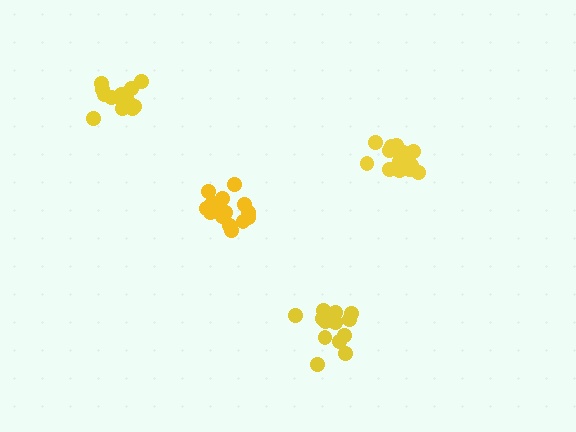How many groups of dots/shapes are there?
There are 4 groups.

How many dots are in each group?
Group 1: 15 dots, Group 2: 15 dots, Group 3: 13 dots, Group 4: 15 dots (58 total).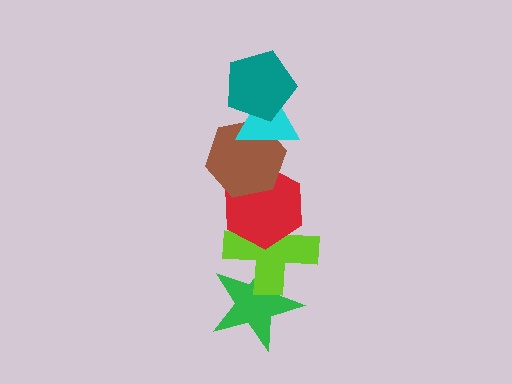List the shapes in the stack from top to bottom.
From top to bottom: the teal pentagon, the cyan triangle, the brown hexagon, the red hexagon, the lime cross, the green star.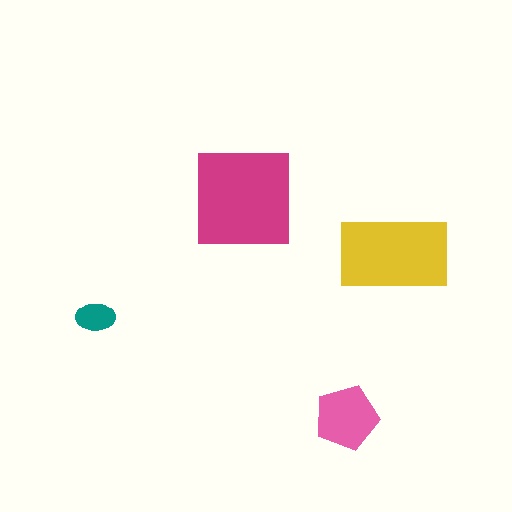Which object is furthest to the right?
The yellow rectangle is rightmost.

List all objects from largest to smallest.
The magenta square, the yellow rectangle, the pink pentagon, the teal ellipse.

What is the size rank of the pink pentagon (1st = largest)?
3rd.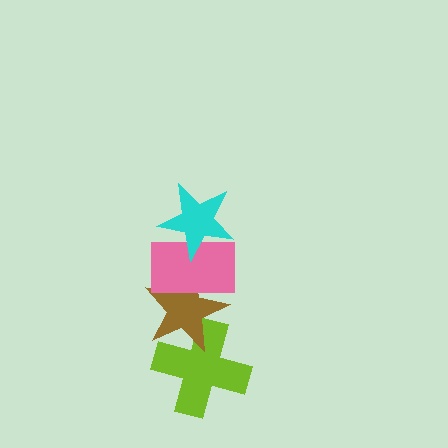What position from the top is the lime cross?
The lime cross is 4th from the top.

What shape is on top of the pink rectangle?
The cyan star is on top of the pink rectangle.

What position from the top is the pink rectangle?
The pink rectangle is 2nd from the top.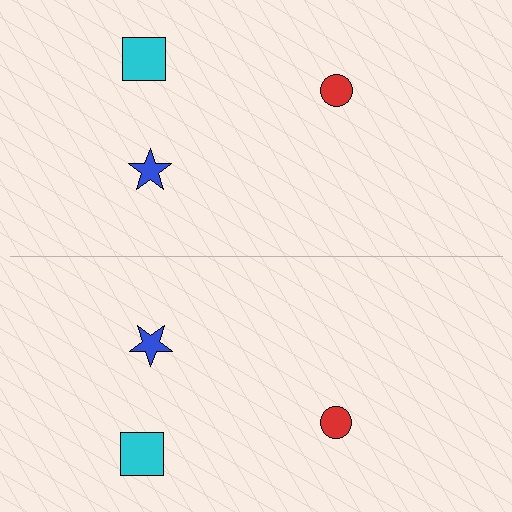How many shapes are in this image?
There are 6 shapes in this image.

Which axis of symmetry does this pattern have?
The pattern has a horizontal axis of symmetry running through the center of the image.